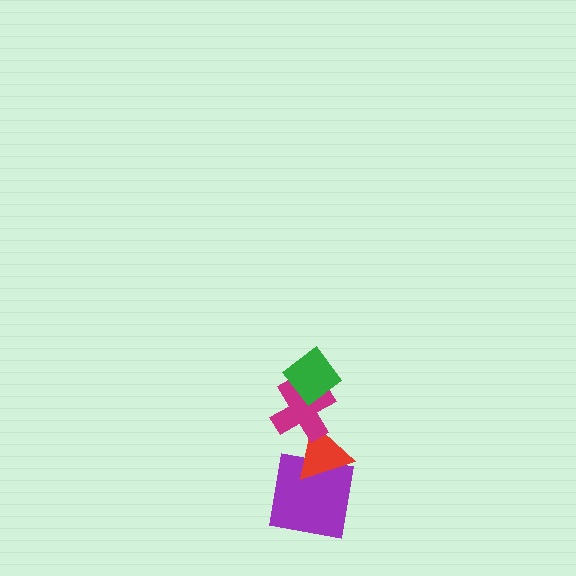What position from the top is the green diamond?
The green diamond is 1st from the top.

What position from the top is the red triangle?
The red triangle is 3rd from the top.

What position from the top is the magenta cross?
The magenta cross is 2nd from the top.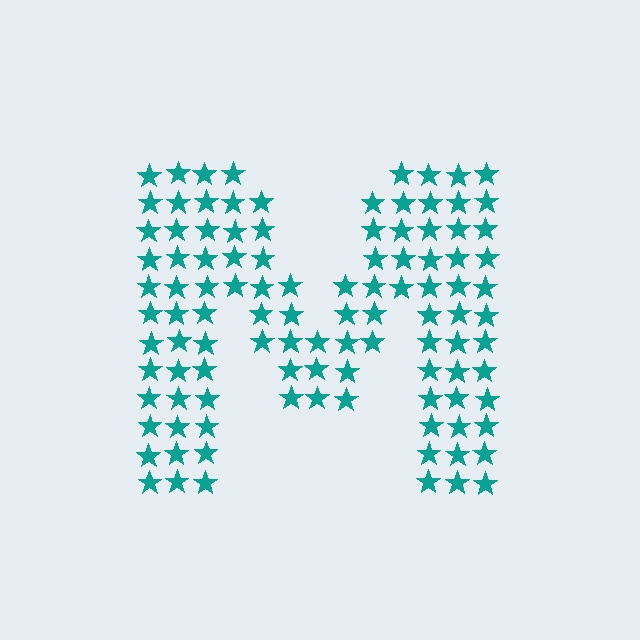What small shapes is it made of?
It is made of small stars.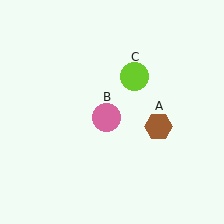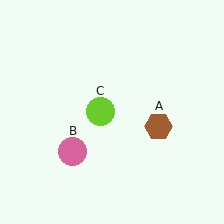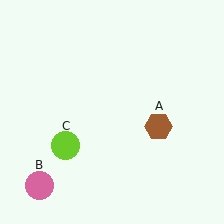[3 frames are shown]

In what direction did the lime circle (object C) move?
The lime circle (object C) moved down and to the left.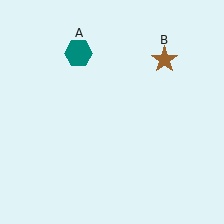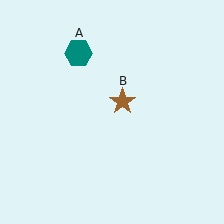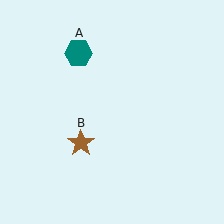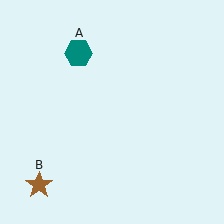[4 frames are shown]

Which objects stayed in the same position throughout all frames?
Teal hexagon (object A) remained stationary.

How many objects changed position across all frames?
1 object changed position: brown star (object B).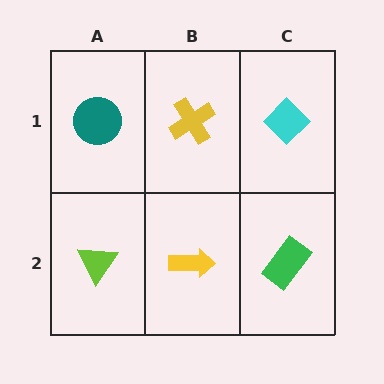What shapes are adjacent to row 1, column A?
A lime triangle (row 2, column A), a yellow cross (row 1, column B).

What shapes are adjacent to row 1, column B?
A yellow arrow (row 2, column B), a teal circle (row 1, column A), a cyan diamond (row 1, column C).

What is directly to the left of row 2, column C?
A yellow arrow.